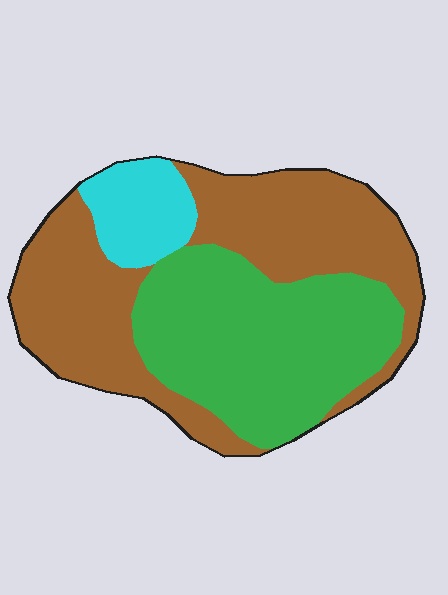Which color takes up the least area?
Cyan, at roughly 10%.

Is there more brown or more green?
Brown.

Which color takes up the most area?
Brown, at roughly 50%.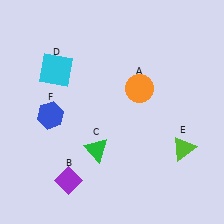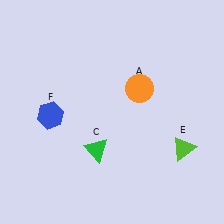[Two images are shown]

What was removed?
The cyan square (D), the purple diamond (B) were removed in Image 2.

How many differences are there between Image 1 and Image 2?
There are 2 differences between the two images.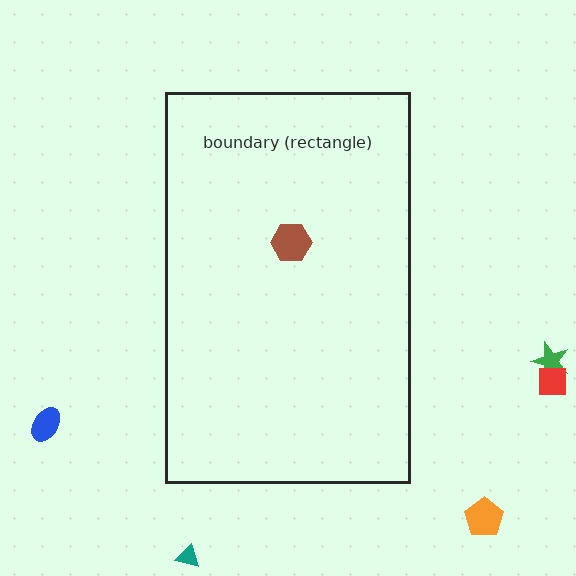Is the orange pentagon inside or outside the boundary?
Outside.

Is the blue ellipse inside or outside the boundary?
Outside.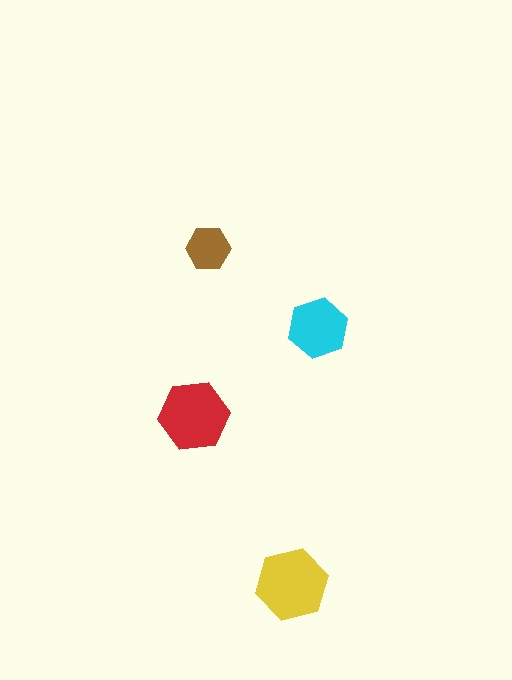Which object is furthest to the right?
The cyan hexagon is rightmost.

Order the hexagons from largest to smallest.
the yellow one, the red one, the cyan one, the brown one.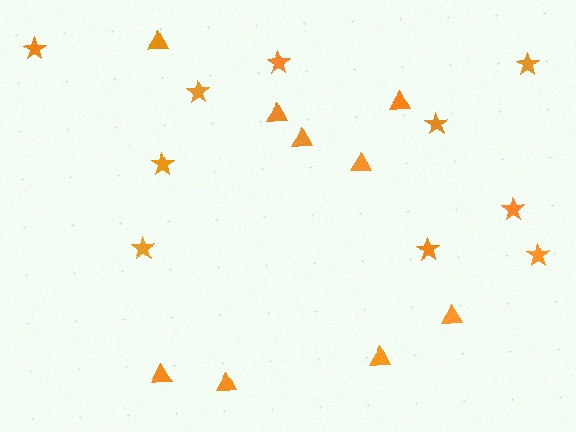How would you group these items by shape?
There are 2 groups: one group of triangles (9) and one group of stars (10).